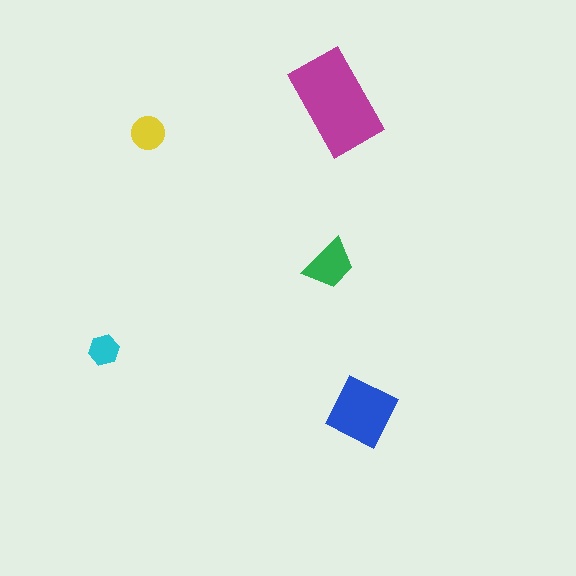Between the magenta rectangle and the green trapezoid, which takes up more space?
The magenta rectangle.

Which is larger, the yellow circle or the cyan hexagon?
The yellow circle.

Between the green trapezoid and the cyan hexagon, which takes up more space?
The green trapezoid.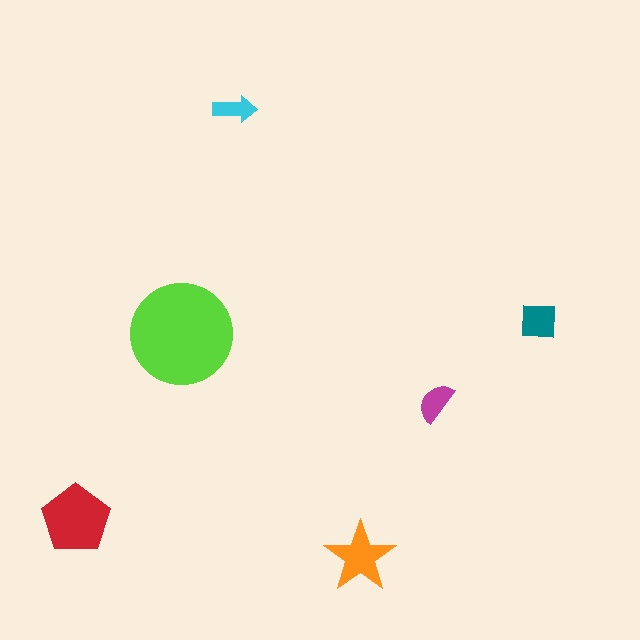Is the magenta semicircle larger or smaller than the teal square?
Smaller.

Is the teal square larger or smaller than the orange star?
Smaller.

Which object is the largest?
The lime circle.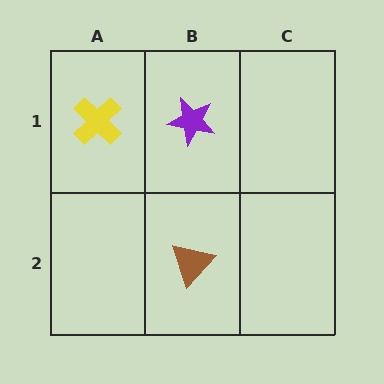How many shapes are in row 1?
2 shapes.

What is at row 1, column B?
A purple star.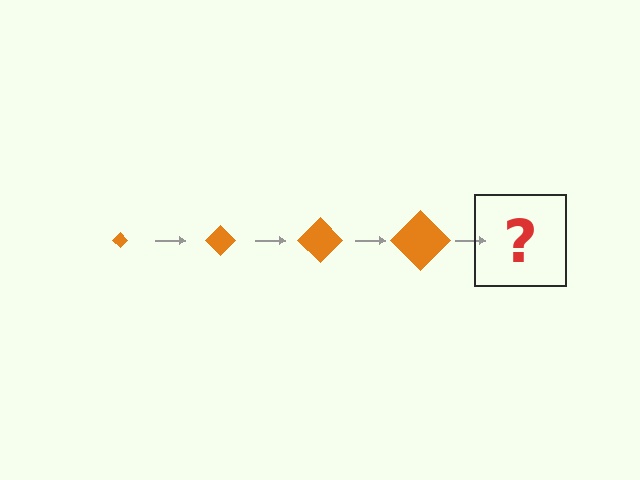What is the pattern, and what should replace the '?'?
The pattern is that the diamond gets progressively larger each step. The '?' should be an orange diamond, larger than the previous one.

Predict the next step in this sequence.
The next step is an orange diamond, larger than the previous one.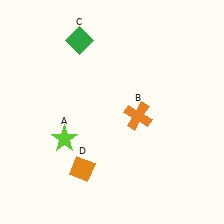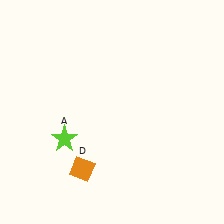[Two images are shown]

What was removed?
The orange cross (B), the green diamond (C) were removed in Image 2.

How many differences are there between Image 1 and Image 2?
There are 2 differences between the two images.